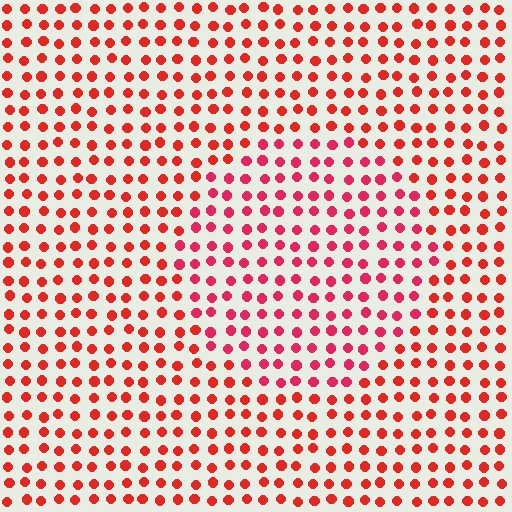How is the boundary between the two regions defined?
The boundary is defined purely by a slight shift in hue (about 21 degrees). Spacing, size, and orientation are identical on both sides.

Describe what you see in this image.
The image is filled with small red elements in a uniform arrangement. A circle-shaped region is visible where the elements are tinted to a slightly different hue, forming a subtle color boundary.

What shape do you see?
I see a circle.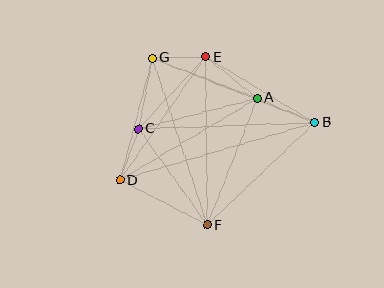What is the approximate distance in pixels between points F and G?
The distance between F and G is approximately 176 pixels.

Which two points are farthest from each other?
Points B and D are farthest from each other.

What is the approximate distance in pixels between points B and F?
The distance between B and F is approximately 149 pixels.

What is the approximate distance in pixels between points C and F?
The distance between C and F is approximately 118 pixels.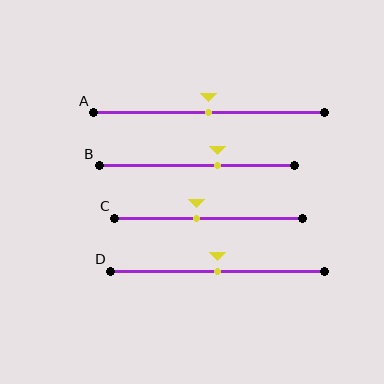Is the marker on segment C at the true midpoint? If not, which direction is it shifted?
No, the marker on segment C is shifted to the left by about 6% of the segment length.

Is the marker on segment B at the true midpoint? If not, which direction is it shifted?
No, the marker on segment B is shifted to the right by about 11% of the segment length.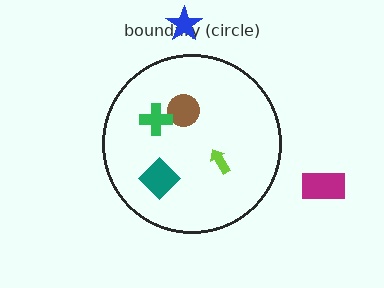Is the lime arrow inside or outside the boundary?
Inside.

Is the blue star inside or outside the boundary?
Outside.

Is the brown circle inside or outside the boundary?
Inside.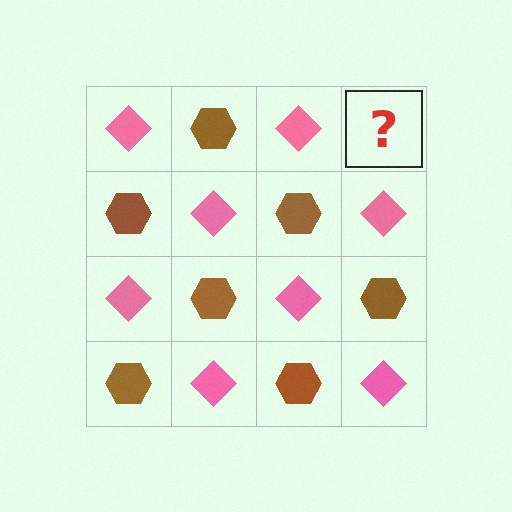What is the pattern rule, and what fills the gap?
The rule is that it alternates pink diamond and brown hexagon in a checkerboard pattern. The gap should be filled with a brown hexagon.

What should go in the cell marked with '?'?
The missing cell should contain a brown hexagon.